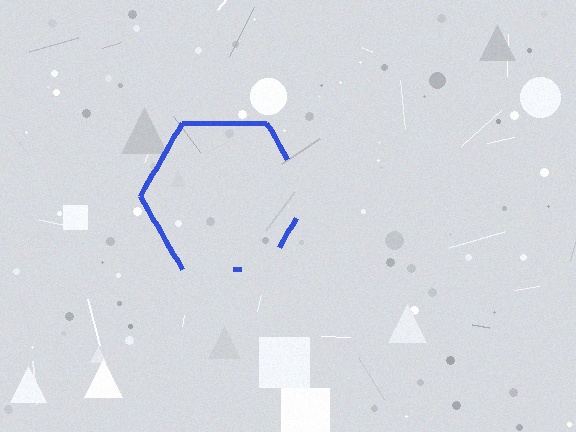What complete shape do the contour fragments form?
The contour fragments form a hexagon.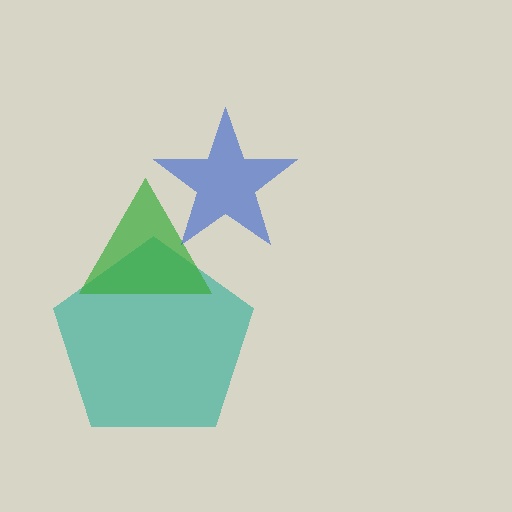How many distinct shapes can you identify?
There are 3 distinct shapes: a teal pentagon, a green triangle, a blue star.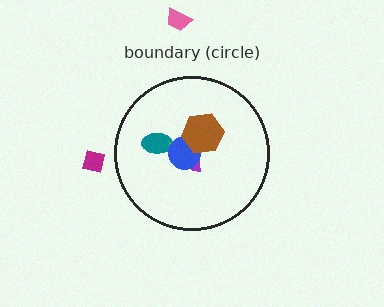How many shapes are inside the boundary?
5 inside, 2 outside.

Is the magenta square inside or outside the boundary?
Outside.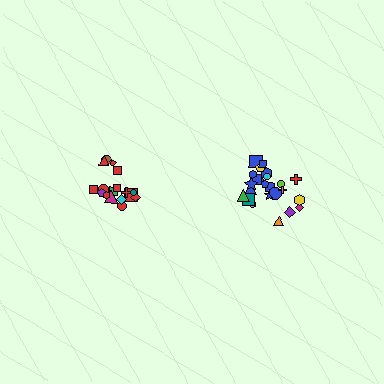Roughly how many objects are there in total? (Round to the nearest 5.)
Roughly 45 objects in total.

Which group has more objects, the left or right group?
The right group.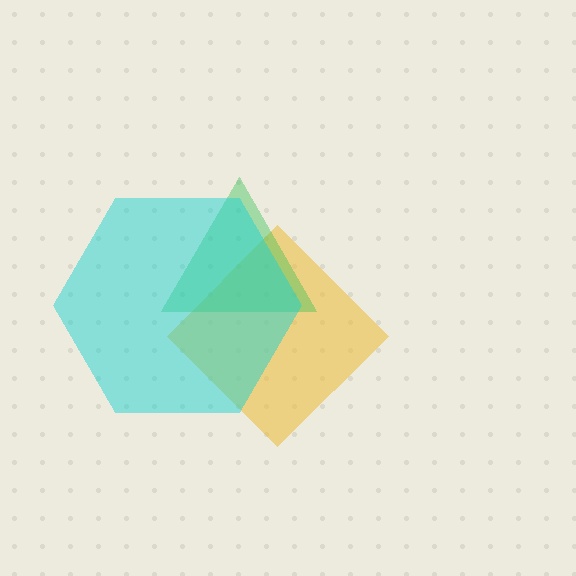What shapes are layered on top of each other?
The layered shapes are: a yellow diamond, a green triangle, a cyan hexagon.